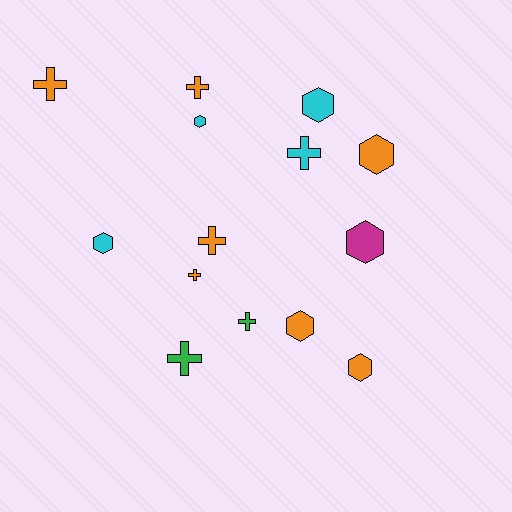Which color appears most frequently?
Orange, with 7 objects.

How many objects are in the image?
There are 14 objects.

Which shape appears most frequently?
Cross, with 7 objects.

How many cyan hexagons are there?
There are 3 cyan hexagons.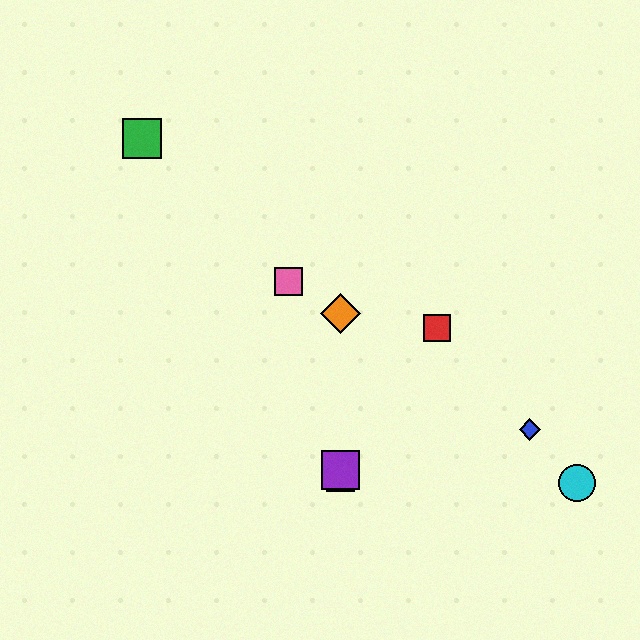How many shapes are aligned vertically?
3 shapes (the yellow square, the purple square, the orange diamond) are aligned vertically.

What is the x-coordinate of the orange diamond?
The orange diamond is at x≈340.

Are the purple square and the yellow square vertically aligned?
Yes, both are at x≈340.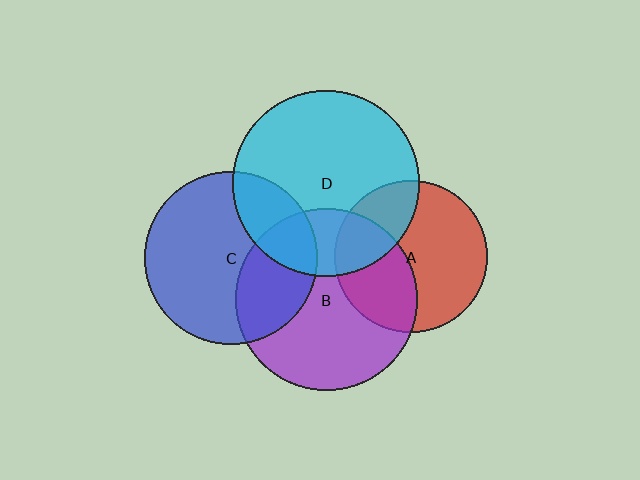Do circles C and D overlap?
Yes.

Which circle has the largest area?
Circle D (cyan).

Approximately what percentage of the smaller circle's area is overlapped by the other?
Approximately 25%.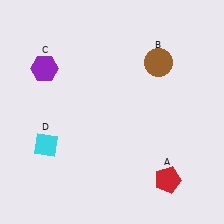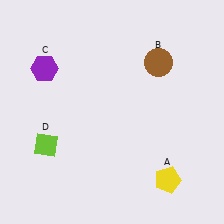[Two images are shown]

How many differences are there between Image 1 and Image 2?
There are 2 differences between the two images.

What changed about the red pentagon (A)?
In Image 1, A is red. In Image 2, it changed to yellow.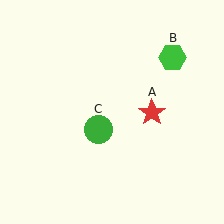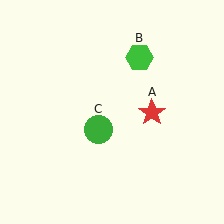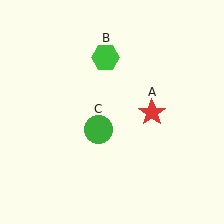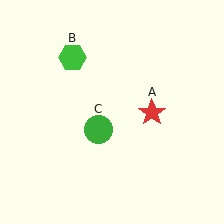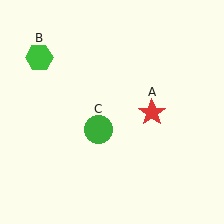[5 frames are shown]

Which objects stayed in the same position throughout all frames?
Red star (object A) and green circle (object C) remained stationary.